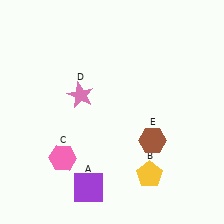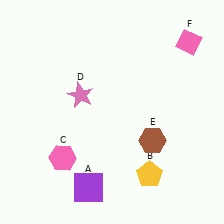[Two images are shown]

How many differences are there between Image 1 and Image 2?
There is 1 difference between the two images.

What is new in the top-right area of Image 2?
A pink diamond (F) was added in the top-right area of Image 2.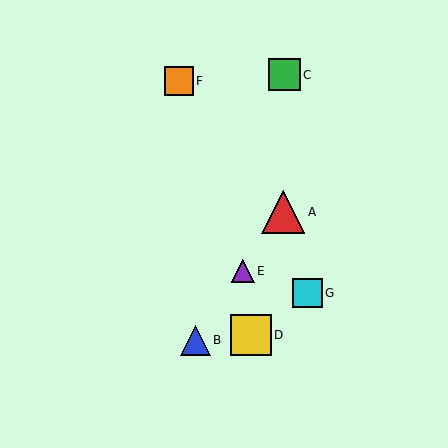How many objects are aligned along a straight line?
3 objects (A, B, E) are aligned along a straight line.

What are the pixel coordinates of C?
Object C is at (284, 75).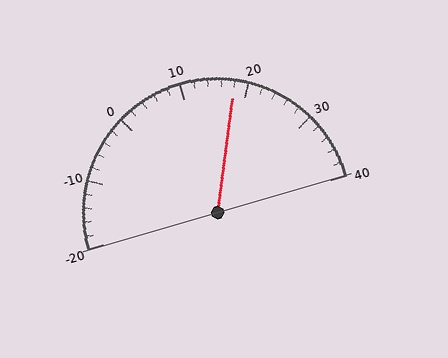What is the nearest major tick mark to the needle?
The nearest major tick mark is 20.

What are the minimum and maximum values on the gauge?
The gauge ranges from -20 to 40.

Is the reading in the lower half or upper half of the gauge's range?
The reading is in the upper half of the range (-20 to 40).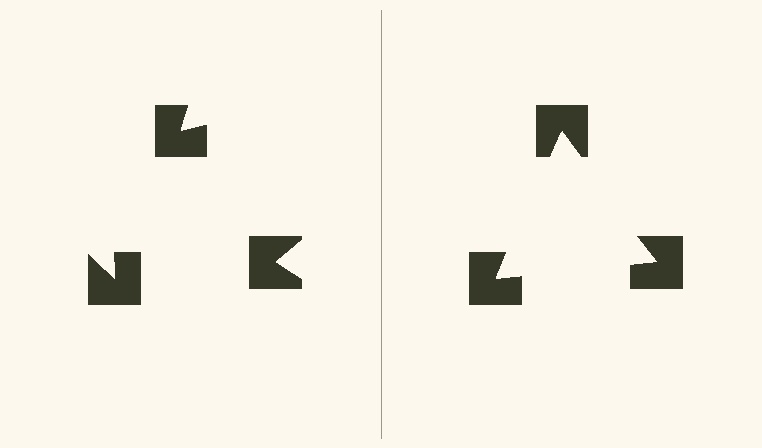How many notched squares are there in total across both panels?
6 — 3 on each side.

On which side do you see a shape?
An illusory triangle appears on the right side. On the left side the wedge cuts are rotated, so no coherent shape forms.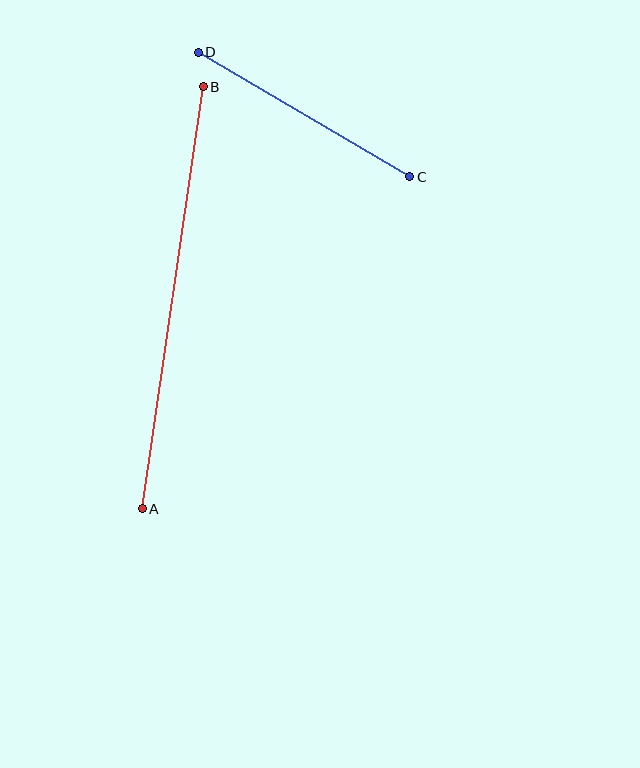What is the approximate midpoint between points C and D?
The midpoint is at approximately (304, 115) pixels.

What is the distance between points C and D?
The distance is approximately 246 pixels.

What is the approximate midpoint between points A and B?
The midpoint is at approximately (173, 298) pixels.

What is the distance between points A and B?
The distance is approximately 427 pixels.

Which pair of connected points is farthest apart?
Points A and B are farthest apart.